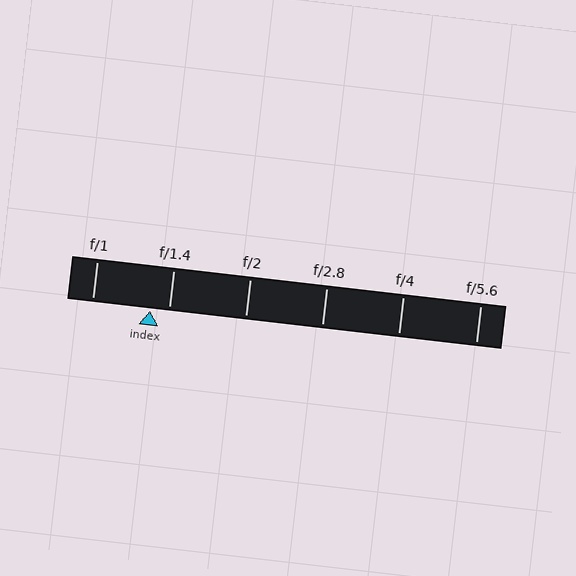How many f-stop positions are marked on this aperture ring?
There are 6 f-stop positions marked.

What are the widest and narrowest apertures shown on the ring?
The widest aperture shown is f/1 and the narrowest is f/5.6.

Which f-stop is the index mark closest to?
The index mark is closest to f/1.4.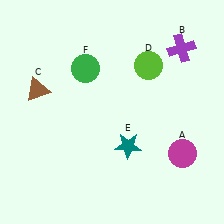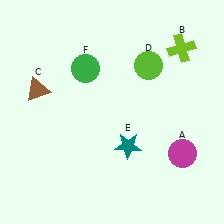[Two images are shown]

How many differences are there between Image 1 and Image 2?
There is 1 difference between the two images.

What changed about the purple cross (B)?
In Image 1, B is purple. In Image 2, it changed to lime.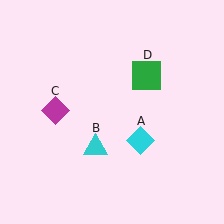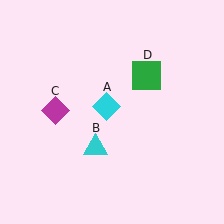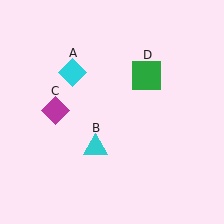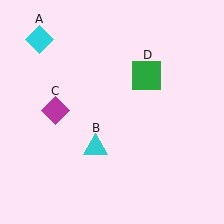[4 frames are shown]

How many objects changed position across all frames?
1 object changed position: cyan diamond (object A).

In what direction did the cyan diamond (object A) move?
The cyan diamond (object A) moved up and to the left.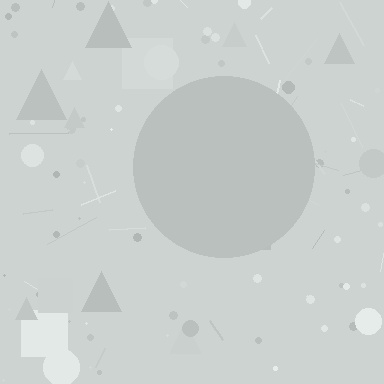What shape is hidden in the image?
A circle is hidden in the image.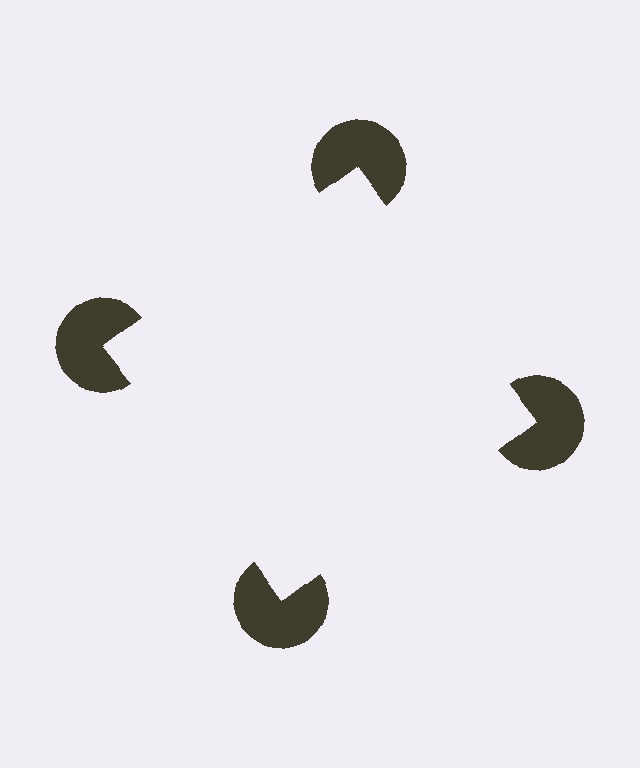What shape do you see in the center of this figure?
An illusory square — its edges are inferred from the aligned wedge cuts in the pac-man discs, not physically drawn.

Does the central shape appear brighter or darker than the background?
It typically appears slightly brighter than the background, even though no actual brightness change is drawn.